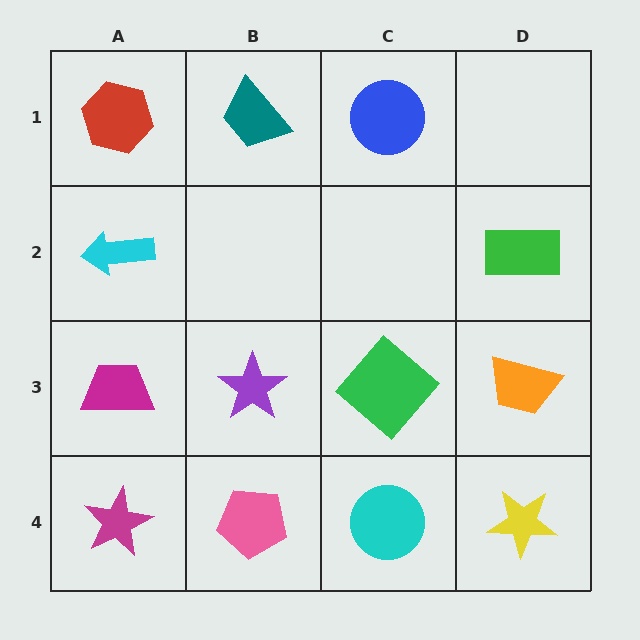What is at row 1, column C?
A blue circle.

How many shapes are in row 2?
2 shapes.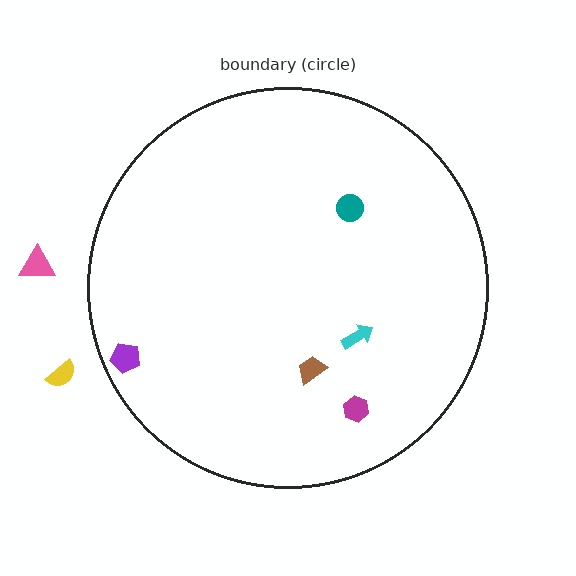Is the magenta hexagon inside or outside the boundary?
Inside.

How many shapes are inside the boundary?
5 inside, 2 outside.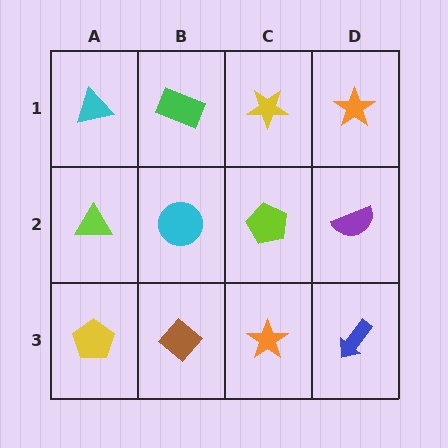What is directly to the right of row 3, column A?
A brown diamond.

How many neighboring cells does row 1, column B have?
3.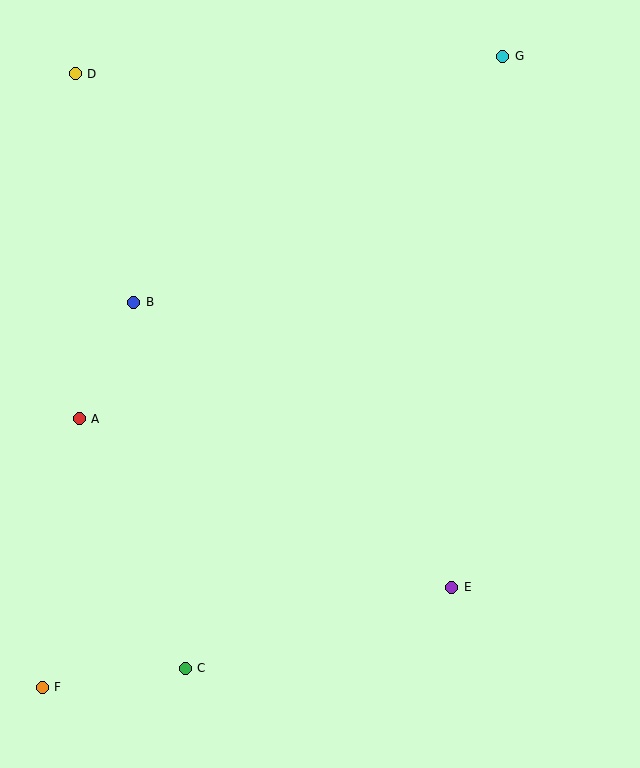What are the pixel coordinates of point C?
Point C is at (185, 668).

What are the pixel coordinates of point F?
Point F is at (42, 687).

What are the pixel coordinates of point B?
Point B is at (134, 302).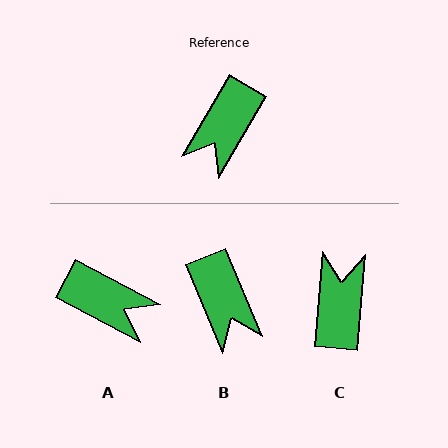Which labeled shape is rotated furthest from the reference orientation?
C, about 154 degrees away.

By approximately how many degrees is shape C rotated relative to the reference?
Approximately 154 degrees clockwise.